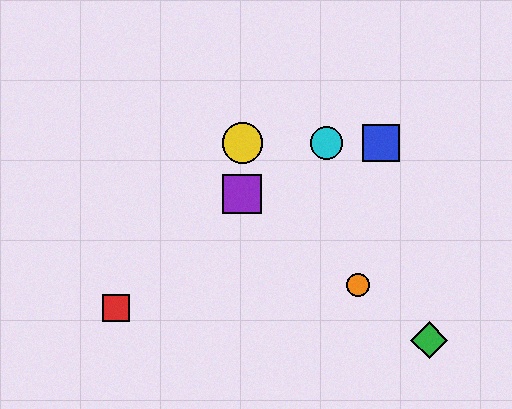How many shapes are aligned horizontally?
3 shapes (the blue square, the yellow circle, the cyan circle) are aligned horizontally.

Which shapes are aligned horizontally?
The blue square, the yellow circle, the cyan circle are aligned horizontally.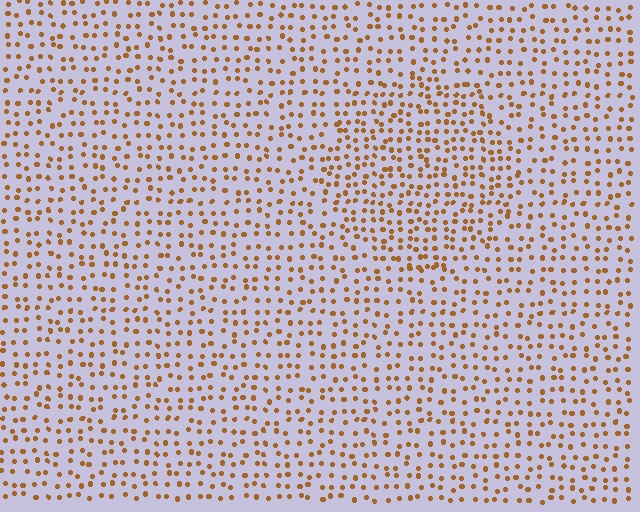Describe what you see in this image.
The image contains small brown elements arranged at two different densities. A circle-shaped region is visible where the elements are more densely packed than the surrounding area.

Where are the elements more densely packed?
The elements are more densely packed inside the circle boundary.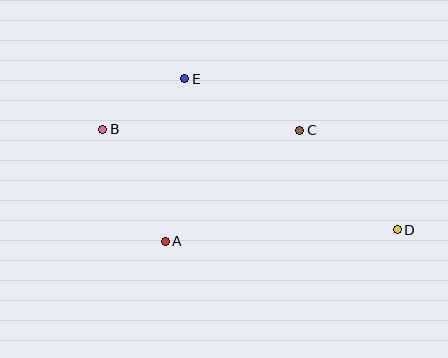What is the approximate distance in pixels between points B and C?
The distance between B and C is approximately 197 pixels.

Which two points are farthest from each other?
Points B and D are farthest from each other.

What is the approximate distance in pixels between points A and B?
The distance between A and B is approximately 129 pixels.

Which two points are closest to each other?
Points B and E are closest to each other.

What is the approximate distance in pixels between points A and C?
The distance between A and C is approximately 174 pixels.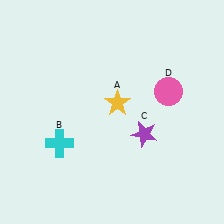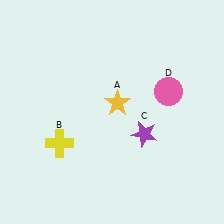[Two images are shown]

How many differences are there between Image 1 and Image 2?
There is 1 difference between the two images.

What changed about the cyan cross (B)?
In Image 1, B is cyan. In Image 2, it changed to yellow.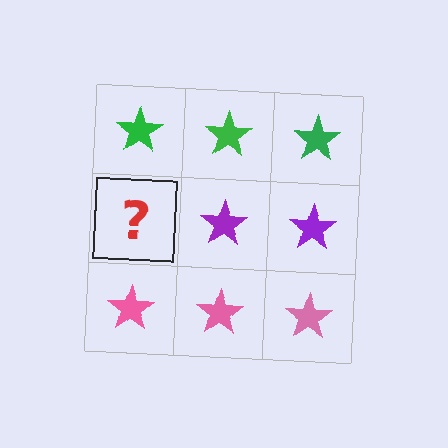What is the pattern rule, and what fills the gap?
The rule is that each row has a consistent color. The gap should be filled with a purple star.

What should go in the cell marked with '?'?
The missing cell should contain a purple star.